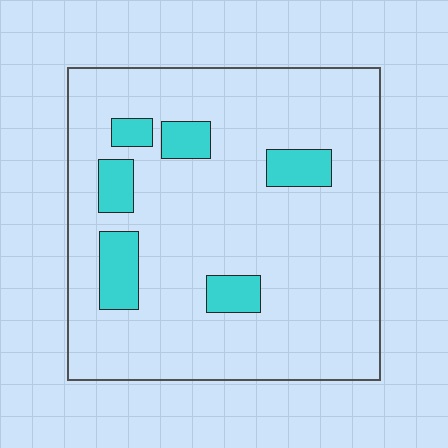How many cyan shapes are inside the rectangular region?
6.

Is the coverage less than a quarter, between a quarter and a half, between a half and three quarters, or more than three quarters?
Less than a quarter.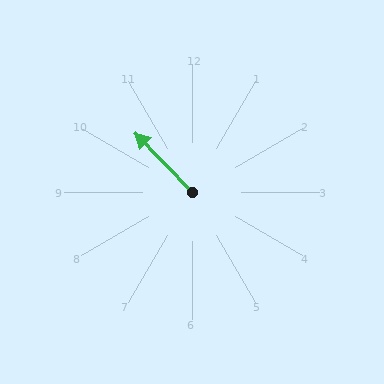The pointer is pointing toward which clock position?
Roughly 11 o'clock.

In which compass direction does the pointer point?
Northwest.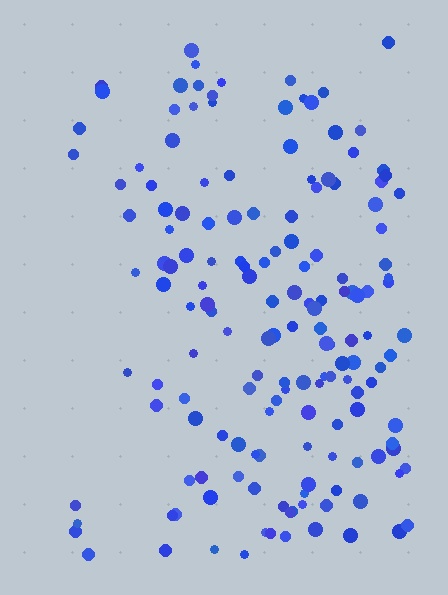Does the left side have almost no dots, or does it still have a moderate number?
Still a moderate number, just noticeably fewer than the right.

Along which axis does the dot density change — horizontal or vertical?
Horizontal.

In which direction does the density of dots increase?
From left to right, with the right side densest.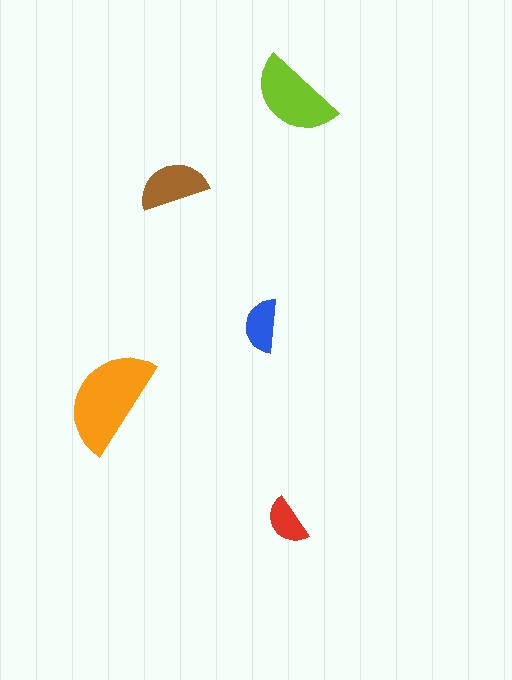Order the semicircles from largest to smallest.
the orange one, the lime one, the brown one, the blue one, the red one.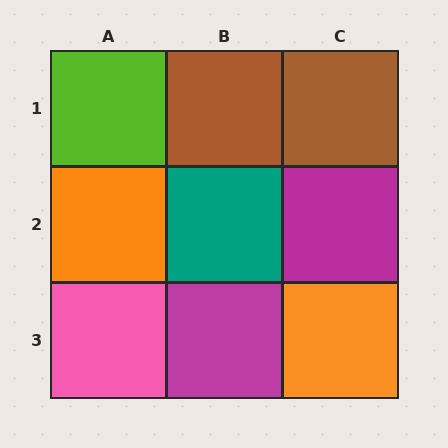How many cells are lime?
1 cell is lime.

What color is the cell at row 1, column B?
Brown.